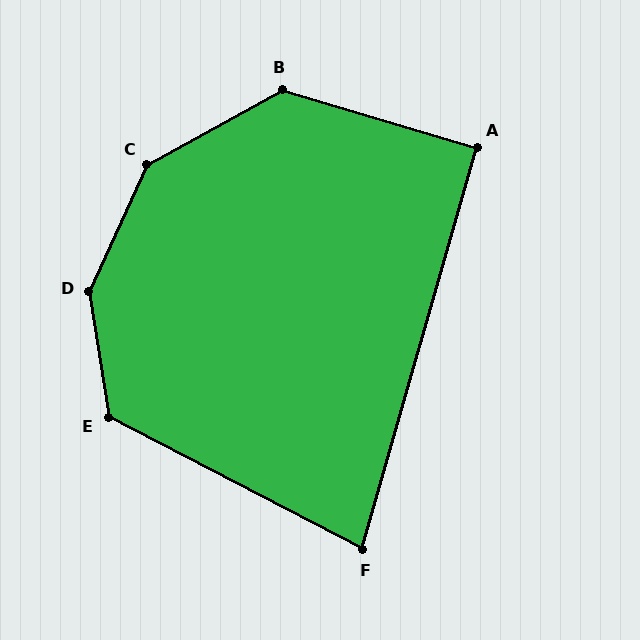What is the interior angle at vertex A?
Approximately 91 degrees (approximately right).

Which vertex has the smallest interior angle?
F, at approximately 79 degrees.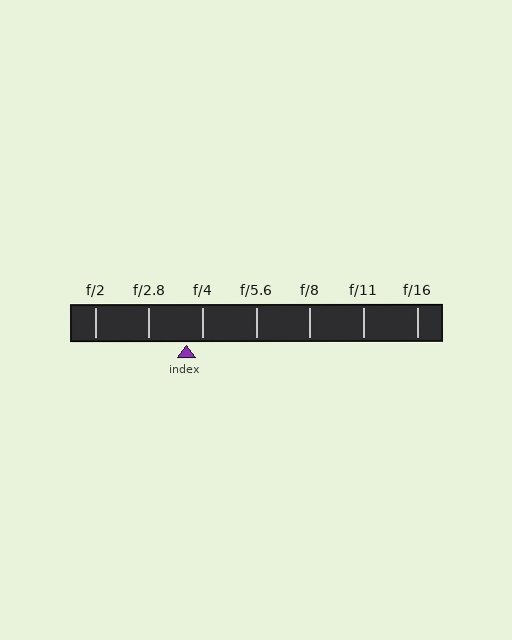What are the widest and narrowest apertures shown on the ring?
The widest aperture shown is f/2 and the narrowest is f/16.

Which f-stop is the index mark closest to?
The index mark is closest to f/4.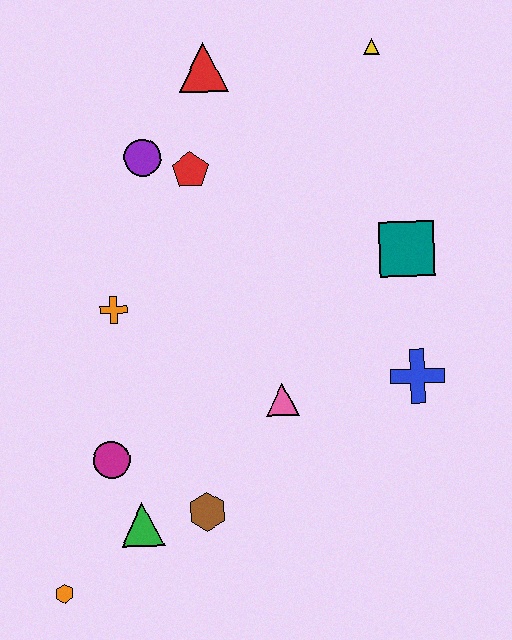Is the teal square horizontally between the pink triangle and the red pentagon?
No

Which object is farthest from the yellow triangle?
The orange hexagon is farthest from the yellow triangle.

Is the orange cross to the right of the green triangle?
No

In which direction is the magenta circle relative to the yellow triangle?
The magenta circle is below the yellow triangle.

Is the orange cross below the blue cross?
No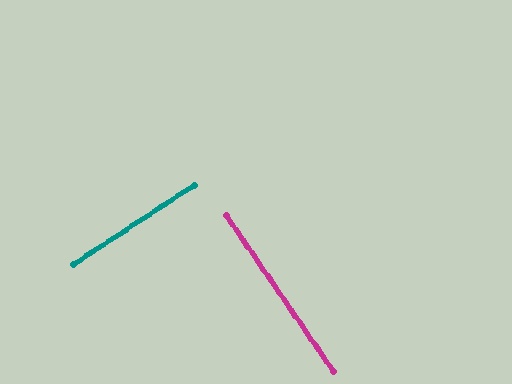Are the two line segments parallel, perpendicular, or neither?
Perpendicular — they meet at approximately 89°.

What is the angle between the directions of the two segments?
Approximately 89 degrees.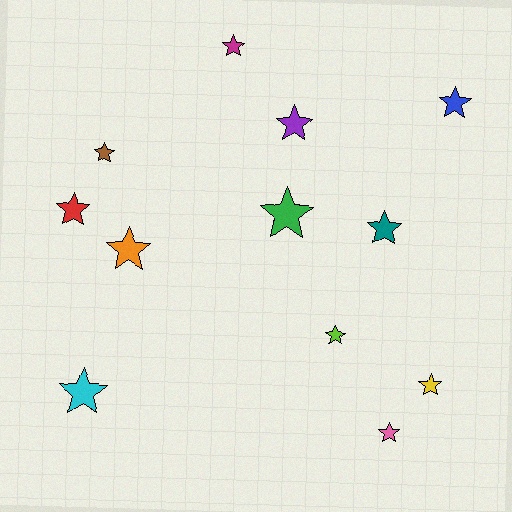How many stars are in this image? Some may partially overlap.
There are 12 stars.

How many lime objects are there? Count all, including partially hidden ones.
There is 1 lime object.